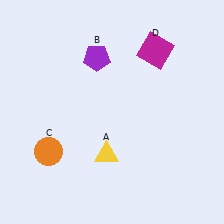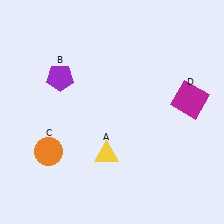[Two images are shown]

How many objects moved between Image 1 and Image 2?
2 objects moved between the two images.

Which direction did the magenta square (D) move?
The magenta square (D) moved down.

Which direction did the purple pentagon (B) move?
The purple pentagon (B) moved left.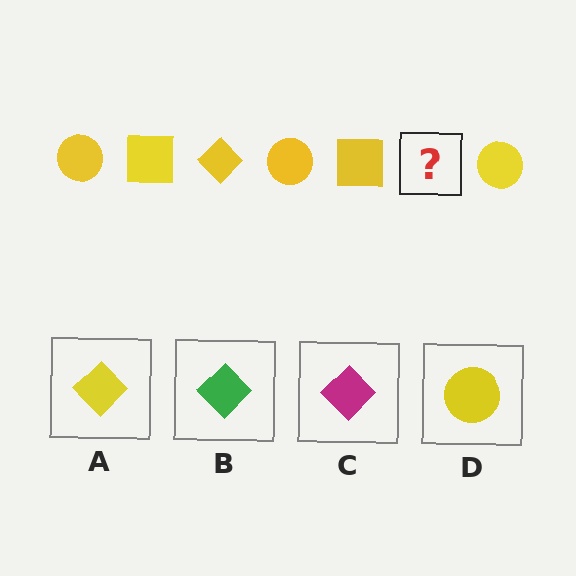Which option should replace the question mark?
Option A.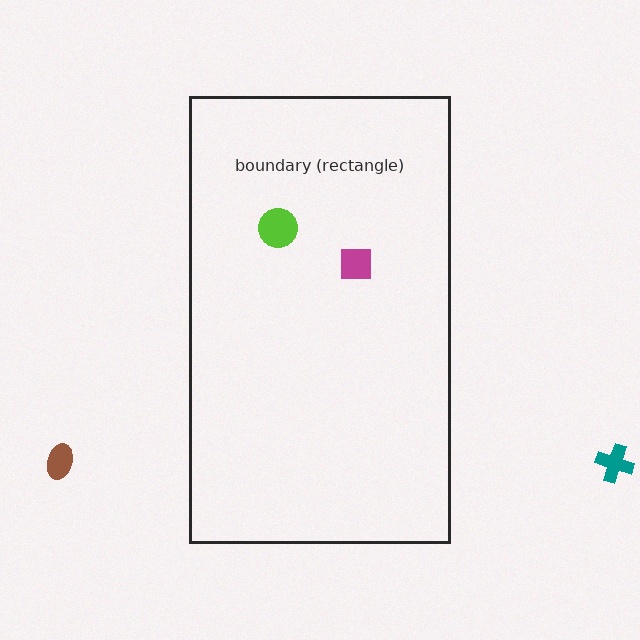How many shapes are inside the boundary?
2 inside, 2 outside.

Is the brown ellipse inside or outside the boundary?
Outside.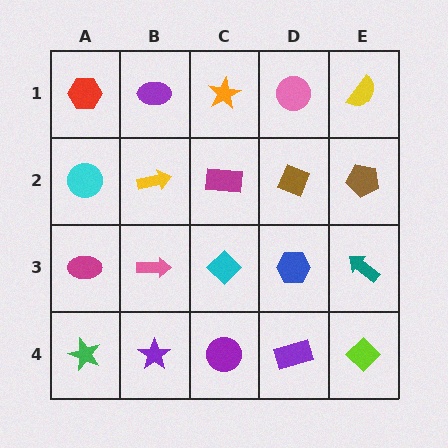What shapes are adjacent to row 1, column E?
A brown pentagon (row 2, column E), a pink circle (row 1, column D).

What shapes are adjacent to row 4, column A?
A magenta ellipse (row 3, column A), a purple star (row 4, column B).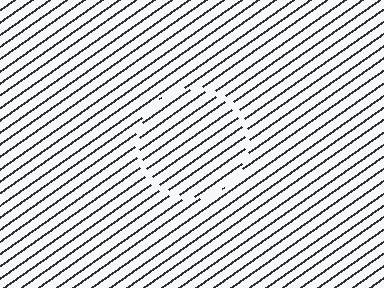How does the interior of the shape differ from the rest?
The interior of the shape contains the same grating, shifted by half a period — the contour is defined by the phase discontinuity where line-ends from the inner and outer gratings abut.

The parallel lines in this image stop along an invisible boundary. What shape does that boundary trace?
An illusory circle. The interior of the shape contains the same grating, shifted by half a period — the contour is defined by the phase discontinuity where line-ends from the inner and outer gratings abut.